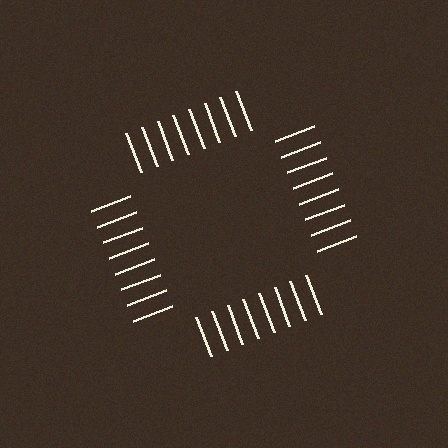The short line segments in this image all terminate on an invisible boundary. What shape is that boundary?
An illusory square — the line segments terminate on its edges but no continuous stroke is drawn.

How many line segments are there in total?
32 — 8 along each of the 4 edges.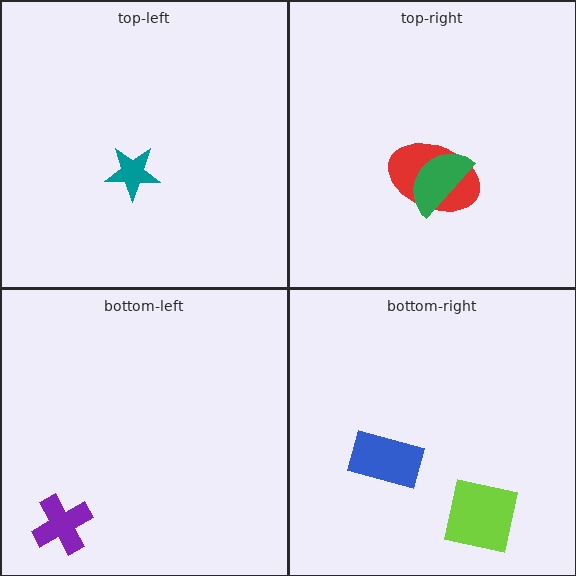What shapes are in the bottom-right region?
The blue rectangle, the lime square.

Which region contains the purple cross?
The bottom-left region.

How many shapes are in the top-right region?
2.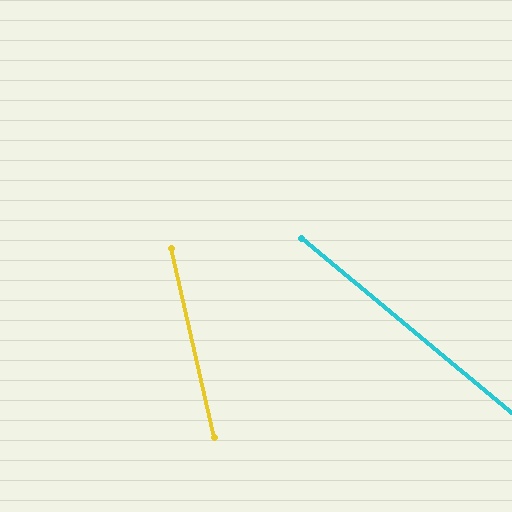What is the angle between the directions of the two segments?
Approximately 38 degrees.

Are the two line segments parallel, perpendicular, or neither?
Neither parallel nor perpendicular — they differ by about 38°.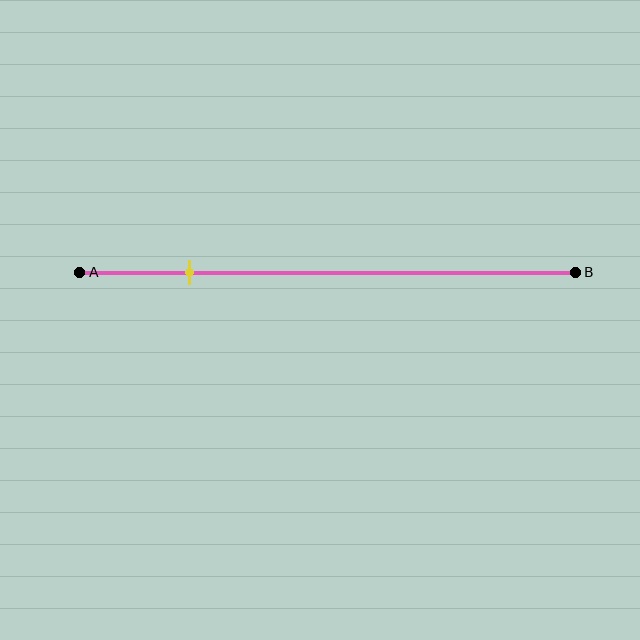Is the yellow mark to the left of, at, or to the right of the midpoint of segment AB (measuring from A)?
The yellow mark is to the left of the midpoint of segment AB.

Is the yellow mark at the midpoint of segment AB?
No, the mark is at about 20% from A, not at the 50% midpoint.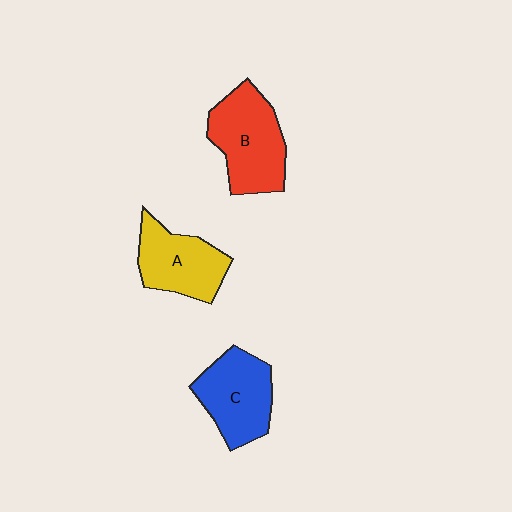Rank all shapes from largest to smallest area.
From largest to smallest: B (red), C (blue), A (yellow).